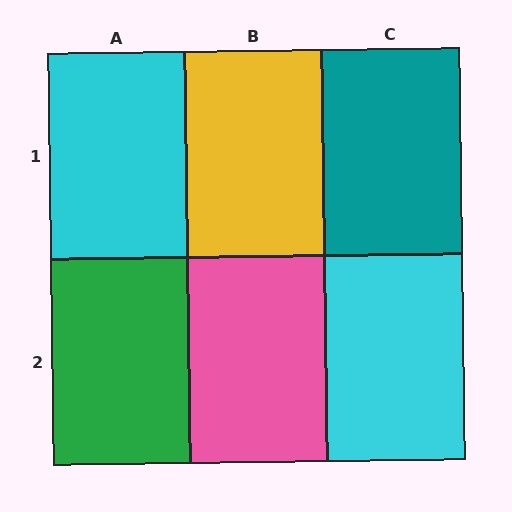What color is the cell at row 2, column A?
Green.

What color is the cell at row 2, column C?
Cyan.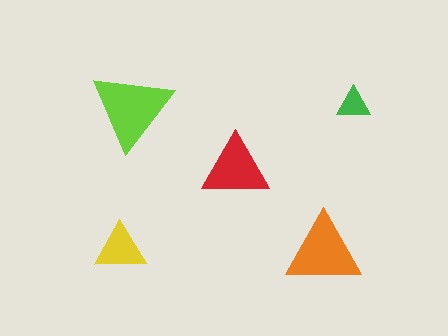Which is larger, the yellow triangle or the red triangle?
The red one.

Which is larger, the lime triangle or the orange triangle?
The lime one.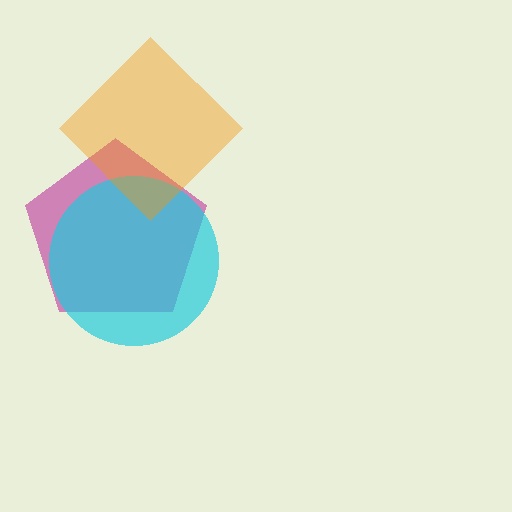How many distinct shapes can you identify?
There are 3 distinct shapes: a magenta pentagon, a cyan circle, an orange diamond.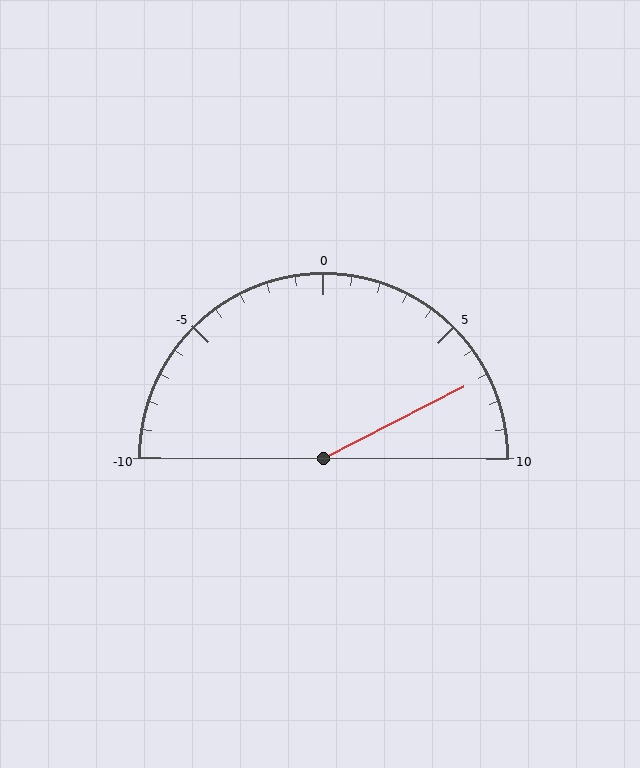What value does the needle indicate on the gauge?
The needle indicates approximately 7.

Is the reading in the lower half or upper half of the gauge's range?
The reading is in the upper half of the range (-10 to 10).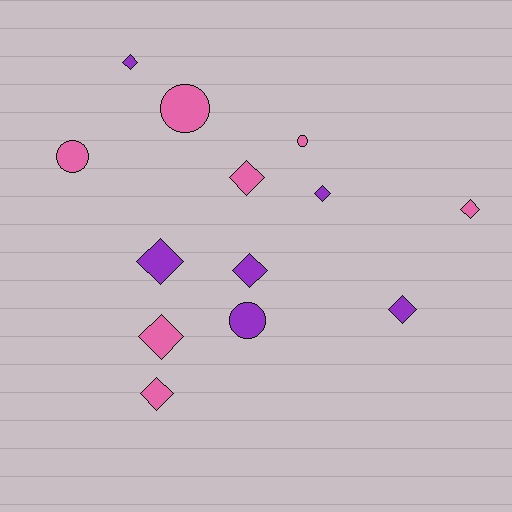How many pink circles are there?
There are 3 pink circles.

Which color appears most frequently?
Pink, with 7 objects.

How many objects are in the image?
There are 13 objects.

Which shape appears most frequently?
Diamond, with 9 objects.